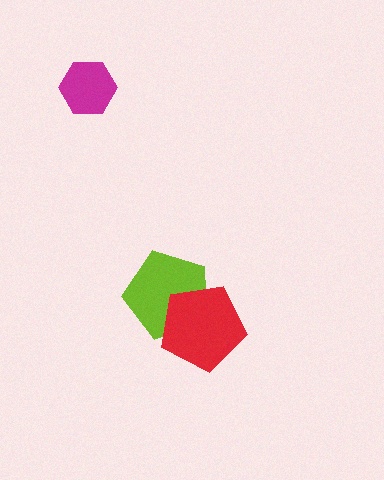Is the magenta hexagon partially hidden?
No, no other shape covers it.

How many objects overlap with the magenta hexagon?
0 objects overlap with the magenta hexagon.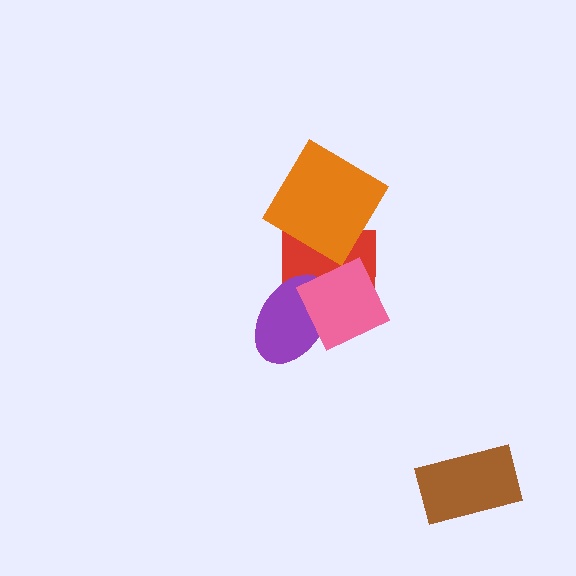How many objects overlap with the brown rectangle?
0 objects overlap with the brown rectangle.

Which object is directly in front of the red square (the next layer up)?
The purple ellipse is directly in front of the red square.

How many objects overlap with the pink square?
2 objects overlap with the pink square.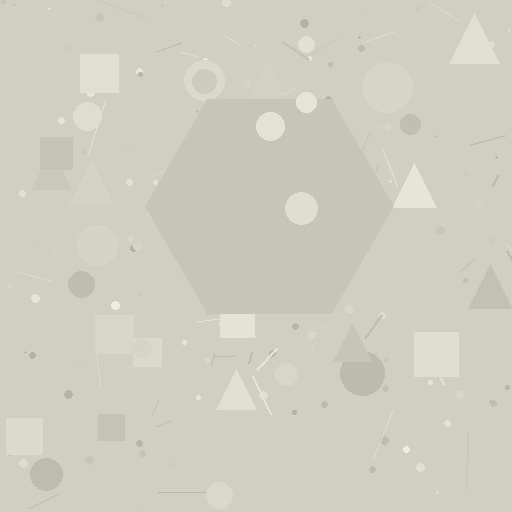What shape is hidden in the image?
A hexagon is hidden in the image.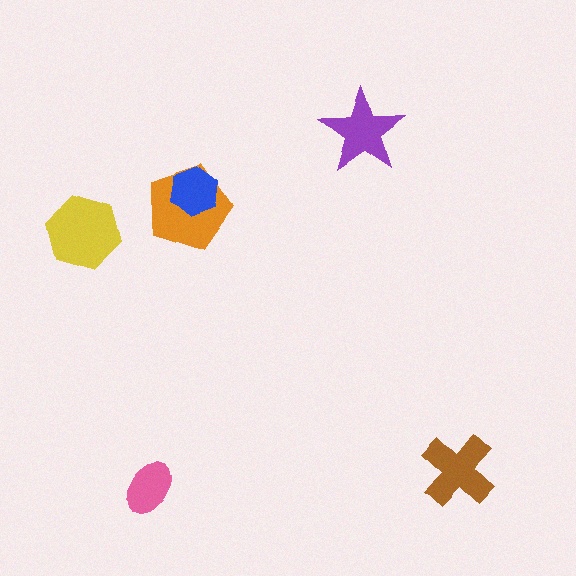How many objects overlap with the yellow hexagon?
0 objects overlap with the yellow hexagon.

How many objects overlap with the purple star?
0 objects overlap with the purple star.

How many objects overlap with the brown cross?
0 objects overlap with the brown cross.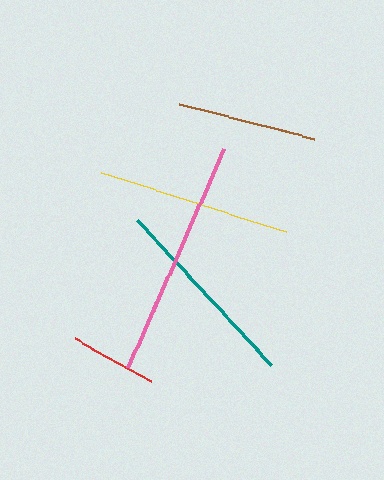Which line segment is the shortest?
The red line is the shortest at approximately 88 pixels.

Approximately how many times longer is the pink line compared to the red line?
The pink line is approximately 2.7 times the length of the red line.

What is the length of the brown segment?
The brown segment is approximately 140 pixels long.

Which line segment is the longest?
The pink line is the longest at approximately 238 pixels.